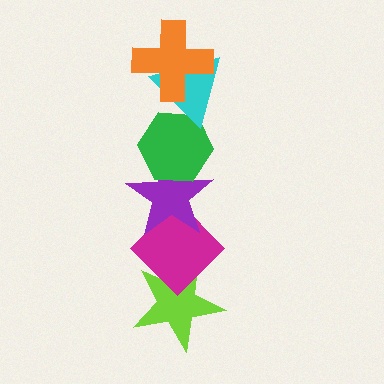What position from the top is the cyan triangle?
The cyan triangle is 2nd from the top.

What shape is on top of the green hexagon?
The cyan triangle is on top of the green hexagon.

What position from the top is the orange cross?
The orange cross is 1st from the top.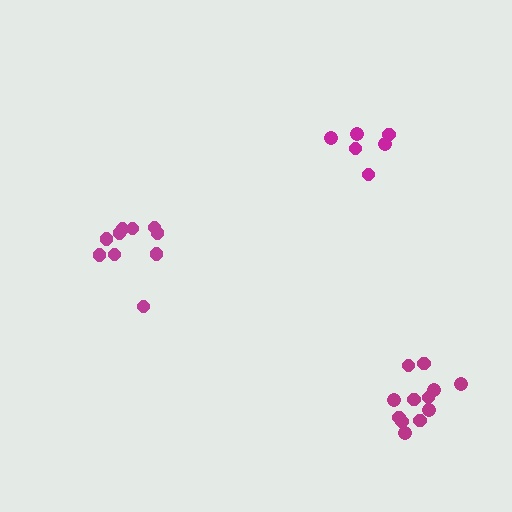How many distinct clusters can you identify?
There are 3 distinct clusters.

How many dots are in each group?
Group 1: 10 dots, Group 2: 6 dots, Group 3: 12 dots (28 total).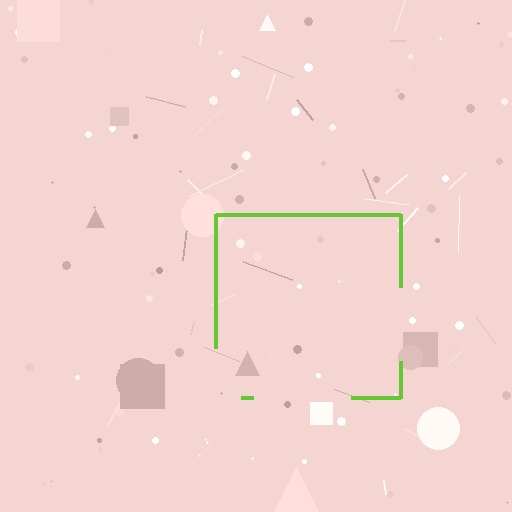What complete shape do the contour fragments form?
The contour fragments form a square.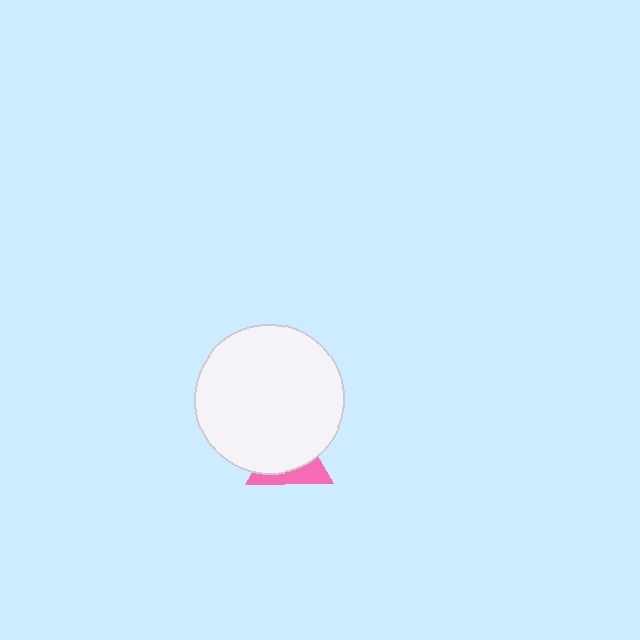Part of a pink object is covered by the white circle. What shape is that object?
It is a triangle.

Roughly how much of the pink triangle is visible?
A small part of it is visible (roughly 34%).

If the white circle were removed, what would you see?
You would see the complete pink triangle.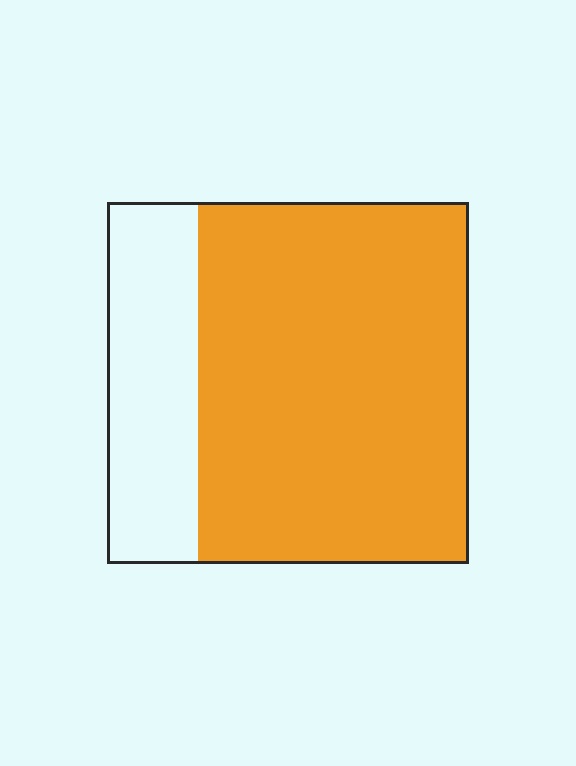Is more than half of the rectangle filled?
Yes.